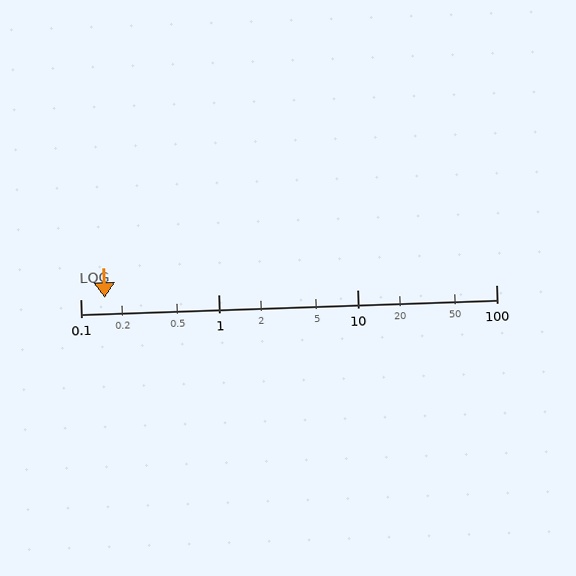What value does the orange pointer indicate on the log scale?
The pointer indicates approximately 0.15.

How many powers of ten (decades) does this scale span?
The scale spans 3 decades, from 0.1 to 100.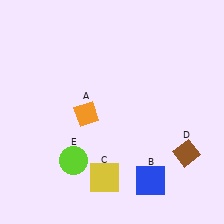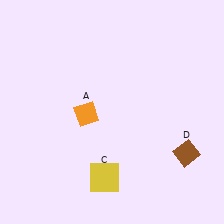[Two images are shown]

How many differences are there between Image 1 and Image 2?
There are 2 differences between the two images.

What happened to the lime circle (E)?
The lime circle (E) was removed in Image 2. It was in the bottom-left area of Image 1.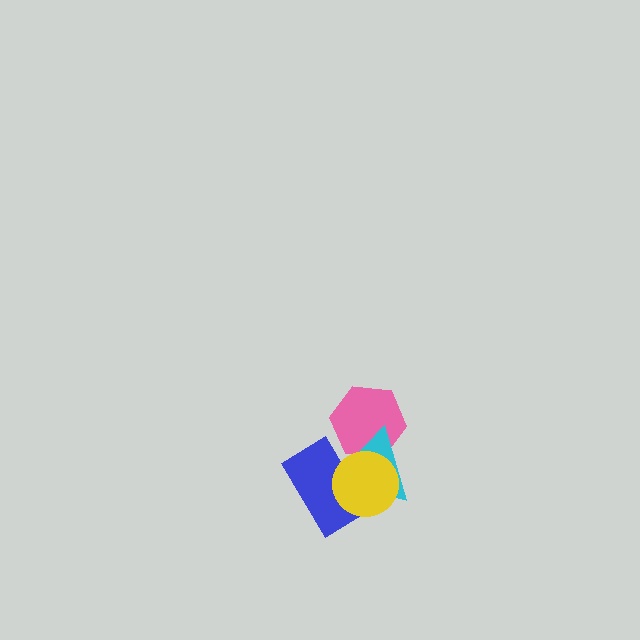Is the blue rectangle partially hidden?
Yes, it is partially covered by another shape.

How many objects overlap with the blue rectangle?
2 objects overlap with the blue rectangle.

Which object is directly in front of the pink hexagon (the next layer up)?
The cyan triangle is directly in front of the pink hexagon.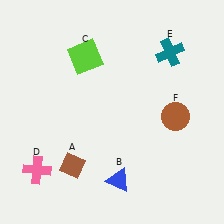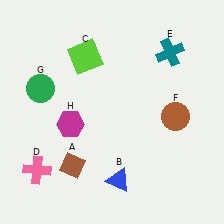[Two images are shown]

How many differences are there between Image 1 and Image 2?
There are 2 differences between the two images.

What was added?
A green circle (G), a magenta hexagon (H) were added in Image 2.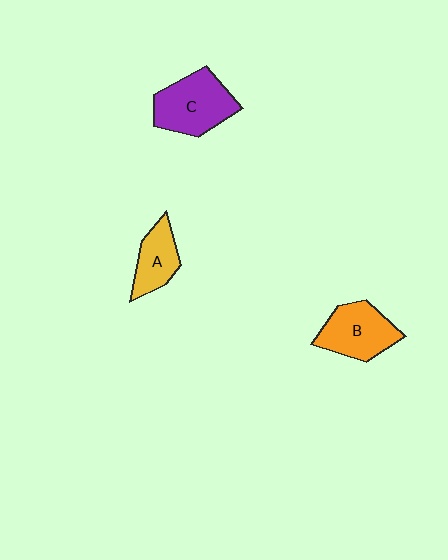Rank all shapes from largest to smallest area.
From largest to smallest: C (purple), B (orange), A (yellow).